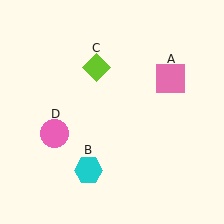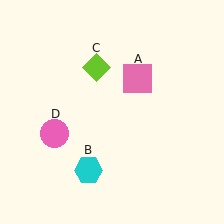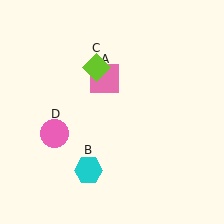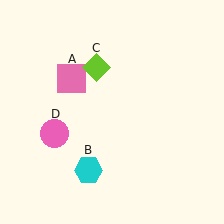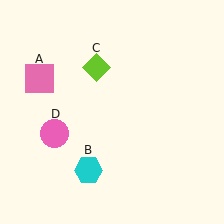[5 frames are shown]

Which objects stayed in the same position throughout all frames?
Cyan hexagon (object B) and lime diamond (object C) and pink circle (object D) remained stationary.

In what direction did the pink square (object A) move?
The pink square (object A) moved left.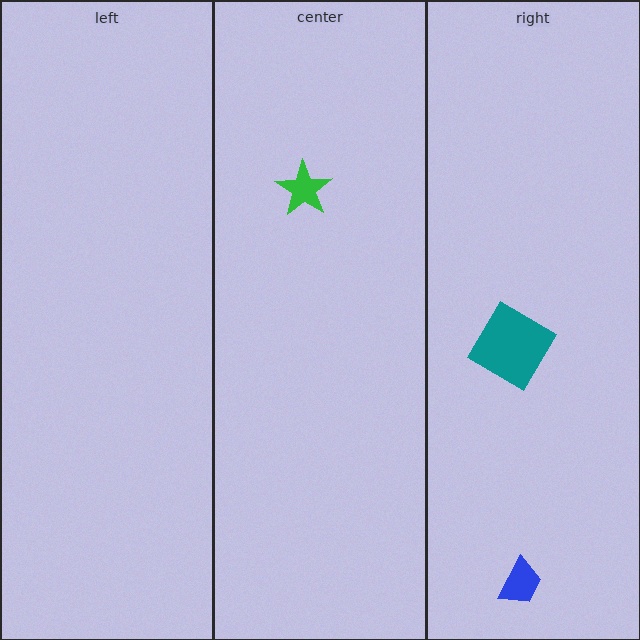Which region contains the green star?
The center region.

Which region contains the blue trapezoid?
The right region.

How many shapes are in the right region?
2.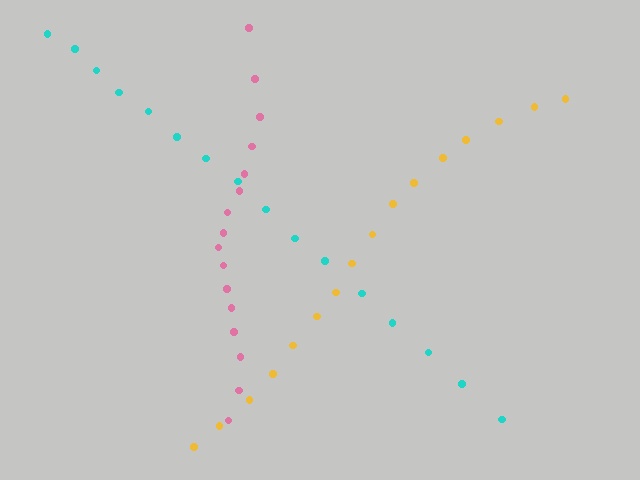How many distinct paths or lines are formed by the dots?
There are 3 distinct paths.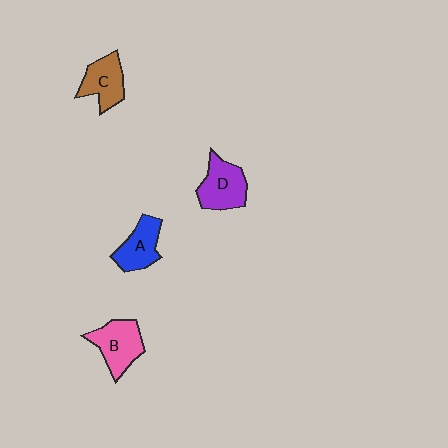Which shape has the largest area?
Shape B (pink).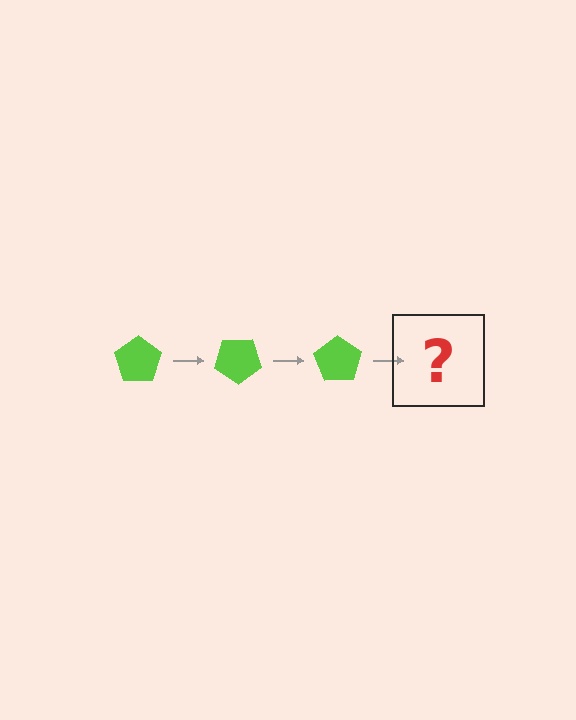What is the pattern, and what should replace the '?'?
The pattern is that the pentagon rotates 35 degrees each step. The '?' should be a lime pentagon rotated 105 degrees.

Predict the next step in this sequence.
The next step is a lime pentagon rotated 105 degrees.